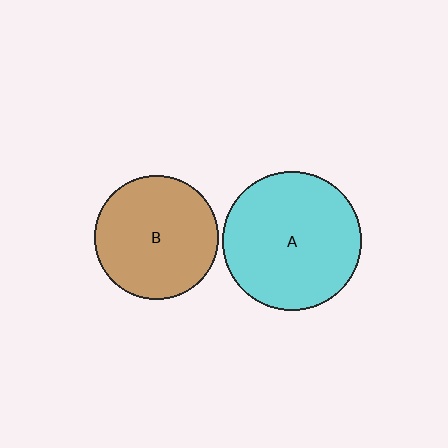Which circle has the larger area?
Circle A (cyan).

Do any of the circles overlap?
No, none of the circles overlap.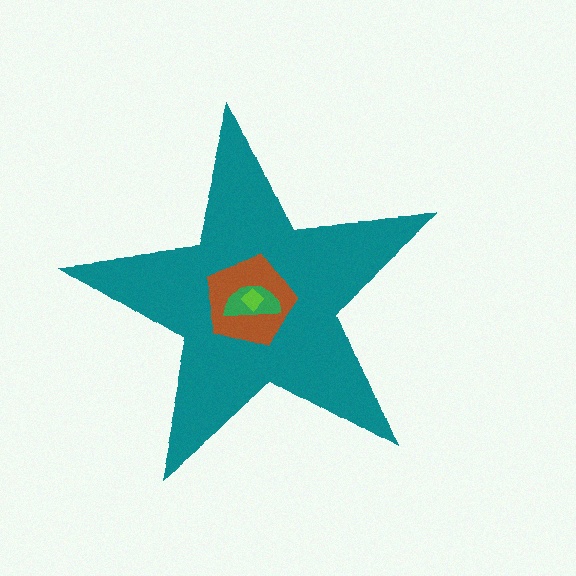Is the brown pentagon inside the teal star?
Yes.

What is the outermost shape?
The teal star.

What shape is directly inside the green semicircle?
The lime diamond.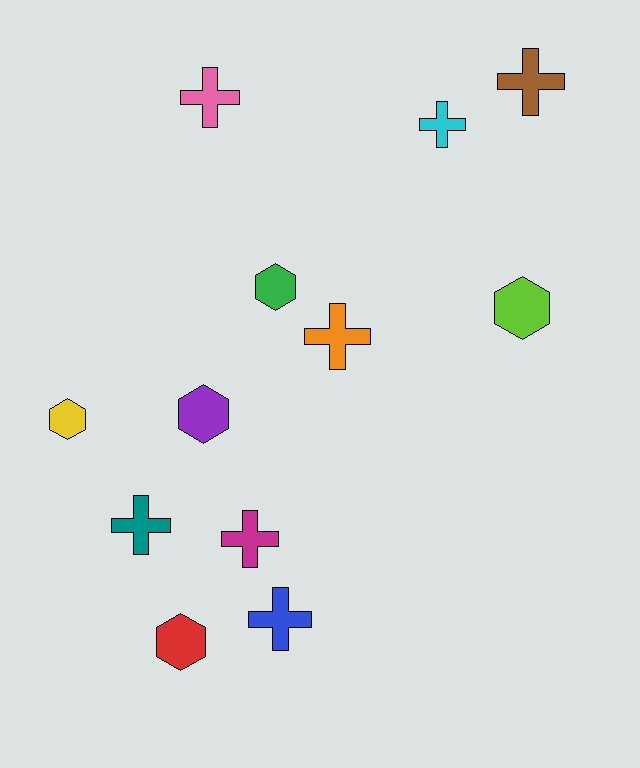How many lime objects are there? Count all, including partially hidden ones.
There is 1 lime object.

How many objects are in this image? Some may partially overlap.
There are 12 objects.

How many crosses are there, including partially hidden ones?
There are 7 crosses.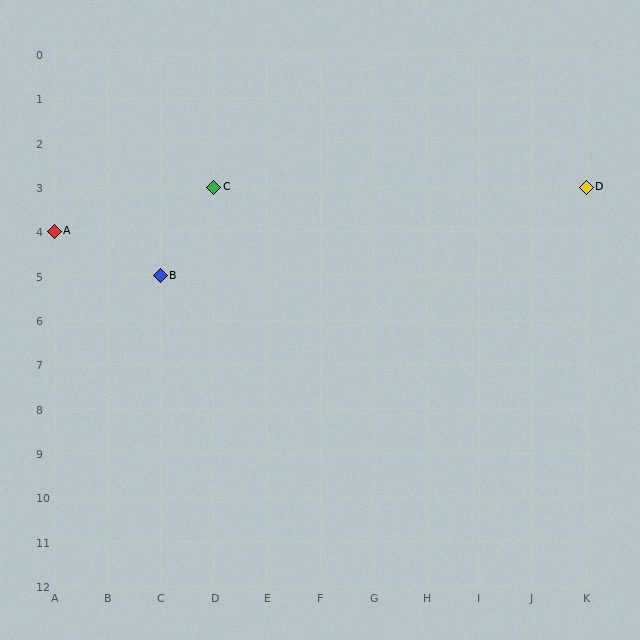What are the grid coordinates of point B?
Point B is at grid coordinates (C, 5).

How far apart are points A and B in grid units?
Points A and B are 2 columns and 1 row apart (about 2.2 grid units diagonally).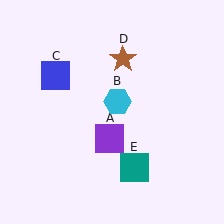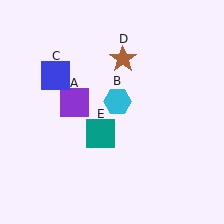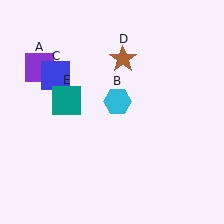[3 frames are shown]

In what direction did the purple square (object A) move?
The purple square (object A) moved up and to the left.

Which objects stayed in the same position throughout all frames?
Cyan hexagon (object B) and blue square (object C) and brown star (object D) remained stationary.